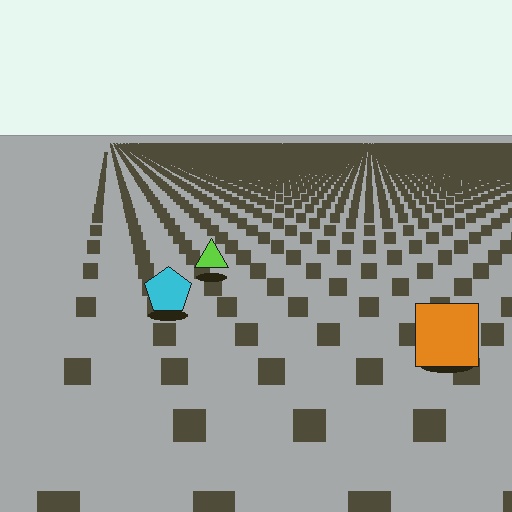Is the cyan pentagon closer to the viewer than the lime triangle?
Yes. The cyan pentagon is closer — you can tell from the texture gradient: the ground texture is coarser near it.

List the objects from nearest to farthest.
From nearest to farthest: the orange square, the cyan pentagon, the lime triangle.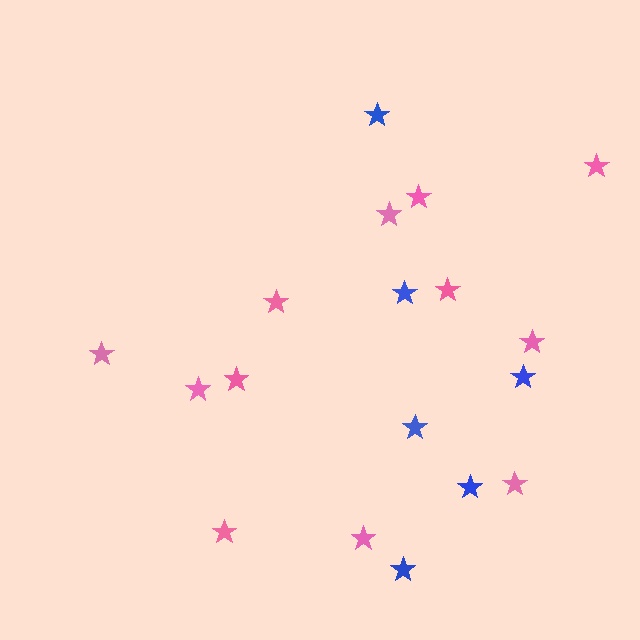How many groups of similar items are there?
There are 2 groups: one group of pink stars (12) and one group of blue stars (6).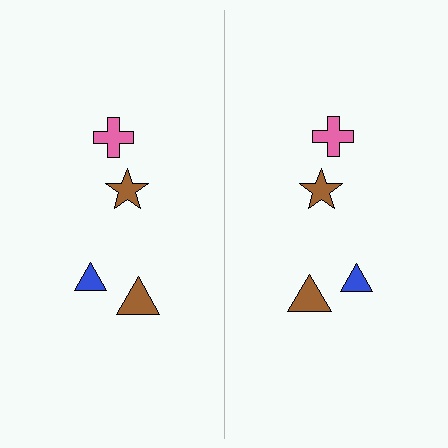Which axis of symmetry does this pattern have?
The pattern has a vertical axis of symmetry running through the center of the image.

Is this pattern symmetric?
Yes, this pattern has bilateral (reflection) symmetry.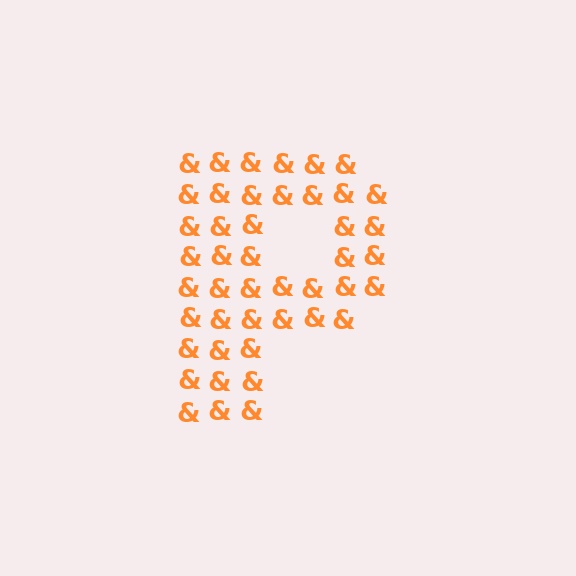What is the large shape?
The large shape is the letter P.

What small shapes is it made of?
It is made of small ampersands.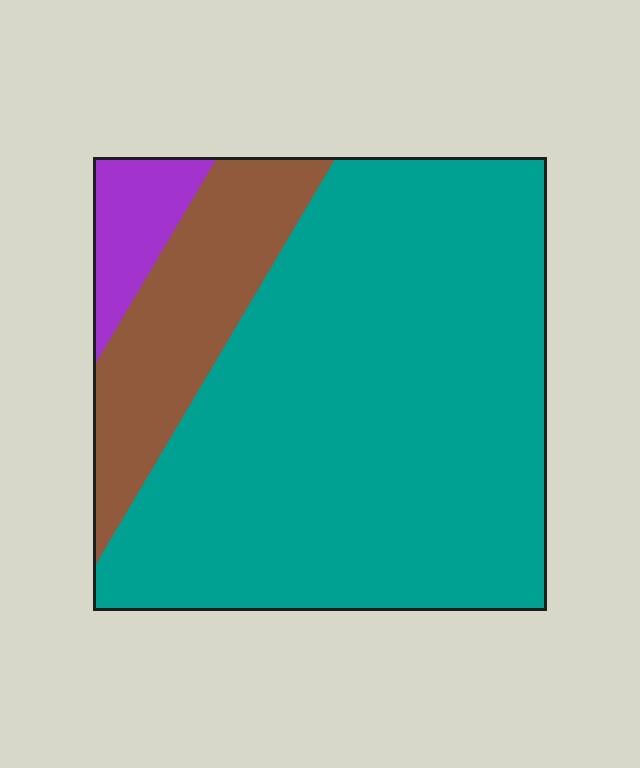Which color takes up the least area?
Purple, at roughly 5%.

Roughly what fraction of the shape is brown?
Brown covers 18% of the shape.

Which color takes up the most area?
Teal, at roughly 75%.